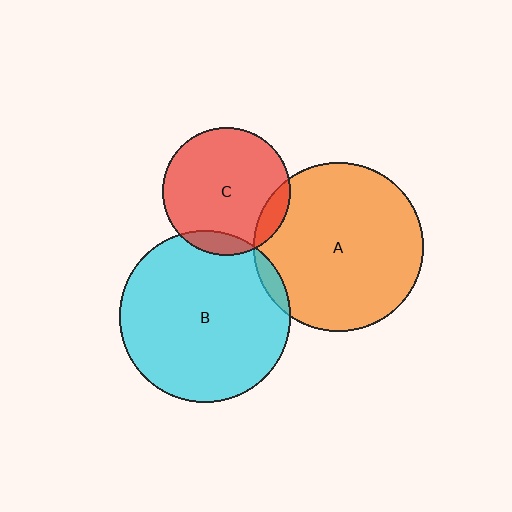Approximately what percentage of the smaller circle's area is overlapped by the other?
Approximately 10%.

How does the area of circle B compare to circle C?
Approximately 1.8 times.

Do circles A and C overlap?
Yes.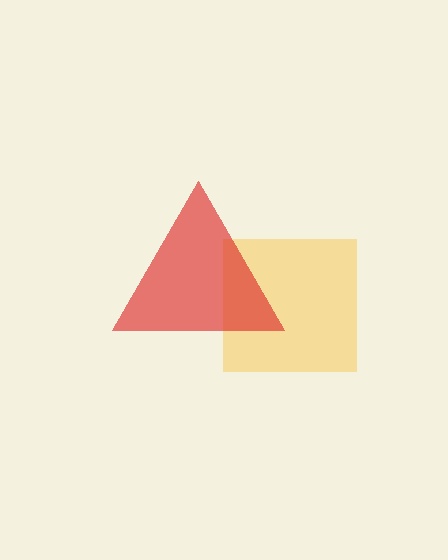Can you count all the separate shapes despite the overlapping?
Yes, there are 2 separate shapes.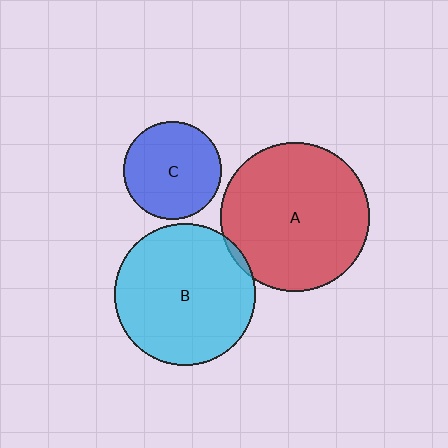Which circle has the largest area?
Circle A (red).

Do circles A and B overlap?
Yes.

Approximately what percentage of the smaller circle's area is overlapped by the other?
Approximately 5%.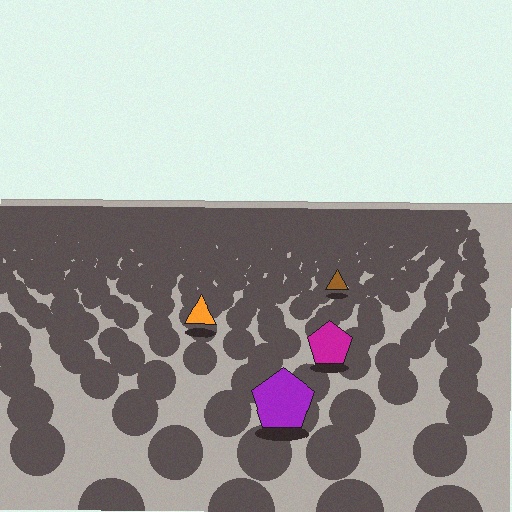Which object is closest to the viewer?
The purple pentagon is closest. The texture marks near it are larger and more spread out.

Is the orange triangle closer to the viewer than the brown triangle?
Yes. The orange triangle is closer — you can tell from the texture gradient: the ground texture is coarser near it.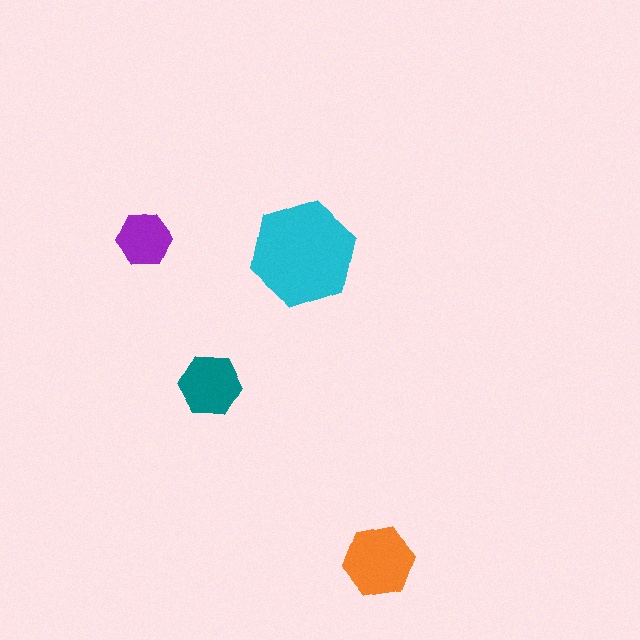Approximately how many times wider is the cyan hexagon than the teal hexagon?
About 1.5 times wider.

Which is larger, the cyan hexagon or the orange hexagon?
The cyan one.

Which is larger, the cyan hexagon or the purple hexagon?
The cyan one.